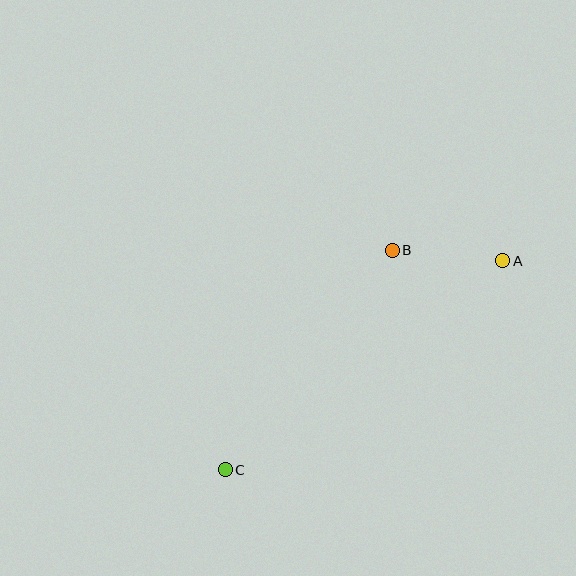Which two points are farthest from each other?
Points A and C are farthest from each other.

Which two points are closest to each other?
Points A and B are closest to each other.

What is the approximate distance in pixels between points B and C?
The distance between B and C is approximately 276 pixels.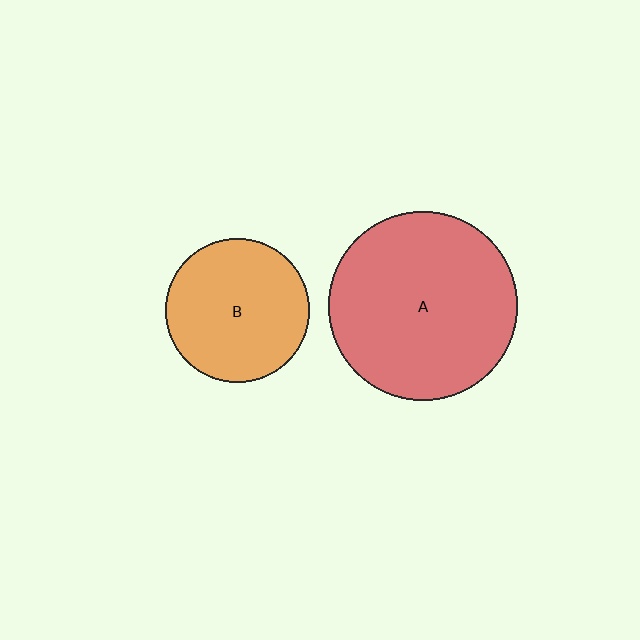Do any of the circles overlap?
No, none of the circles overlap.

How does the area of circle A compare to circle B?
Approximately 1.7 times.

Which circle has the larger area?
Circle A (red).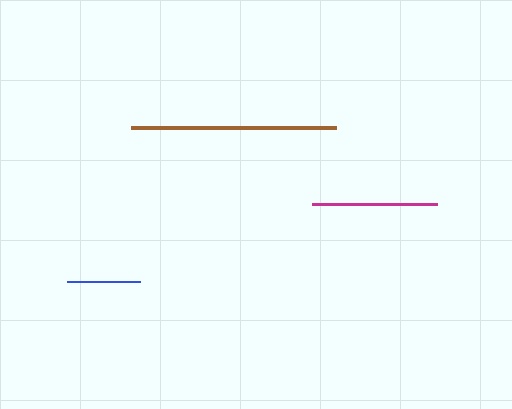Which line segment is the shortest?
The blue line is the shortest at approximately 72 pixels.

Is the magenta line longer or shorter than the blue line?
The magenta line is longer than the blue line.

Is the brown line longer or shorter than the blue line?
The brown line is longer than the blue line.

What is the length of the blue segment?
The blue segment is approximately 72 pixels long.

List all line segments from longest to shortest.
From longest to shortest: brown, magenta, blue.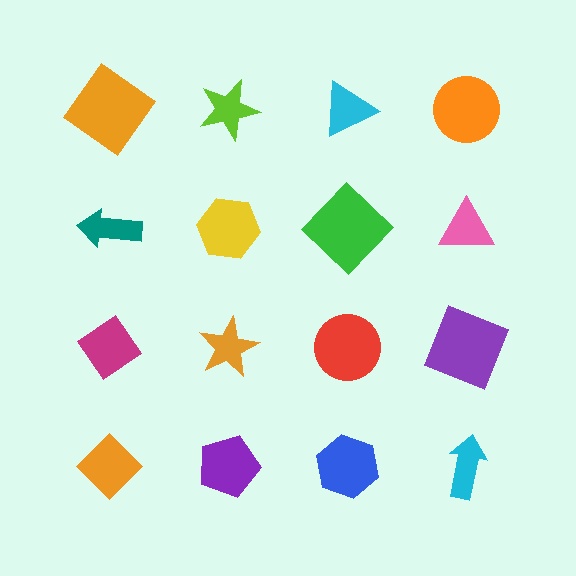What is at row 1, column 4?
An orange circle.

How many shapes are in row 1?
4 shapes.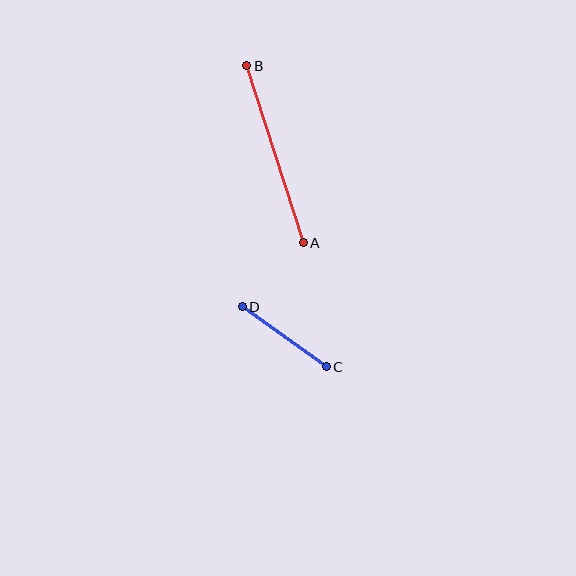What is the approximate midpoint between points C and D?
The midpoint is at approximately (284, 337) pixels.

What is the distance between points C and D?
The distance is approximately 103 pixels.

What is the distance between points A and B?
The distance is approximately 186 pixels.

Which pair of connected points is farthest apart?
Points A and B are farthest apart.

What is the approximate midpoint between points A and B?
The midpoint is at approximately (275, 154) pixels.